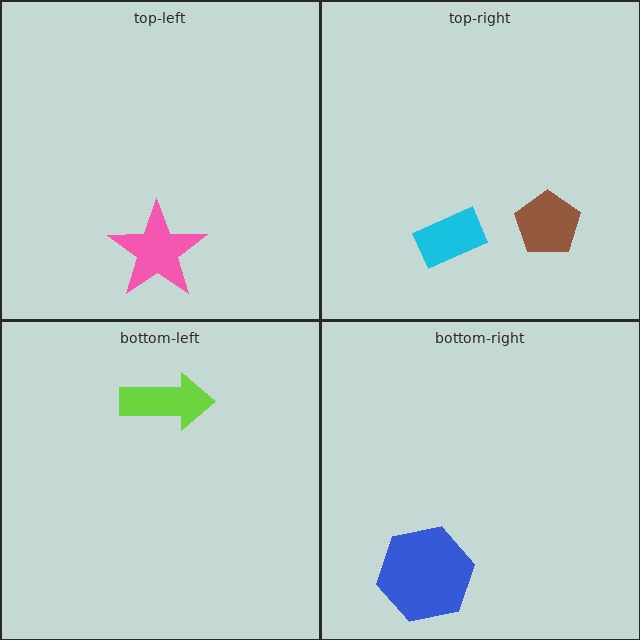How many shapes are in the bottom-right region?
1.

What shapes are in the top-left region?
The pink star.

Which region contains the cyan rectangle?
The top-right region.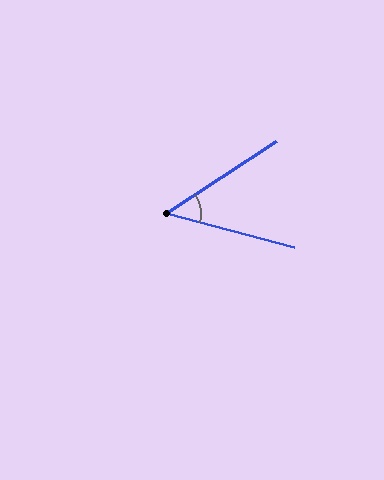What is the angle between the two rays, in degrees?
Approximately 48 degrees.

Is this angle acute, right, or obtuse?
It is acute.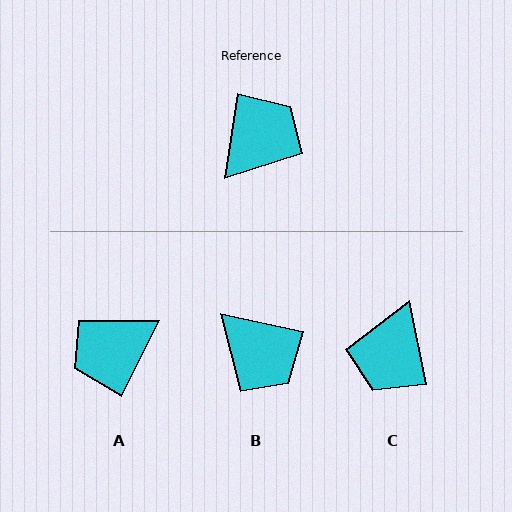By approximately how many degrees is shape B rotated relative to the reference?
Approximately 93 degrees clockwise.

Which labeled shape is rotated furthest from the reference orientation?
A, about 162 degrees away.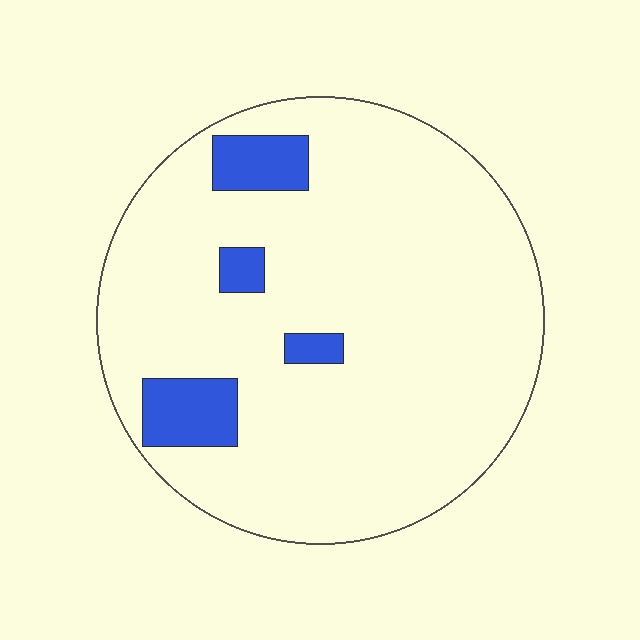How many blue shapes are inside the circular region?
4.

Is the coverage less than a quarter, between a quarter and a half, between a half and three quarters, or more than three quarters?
Less than a quarter.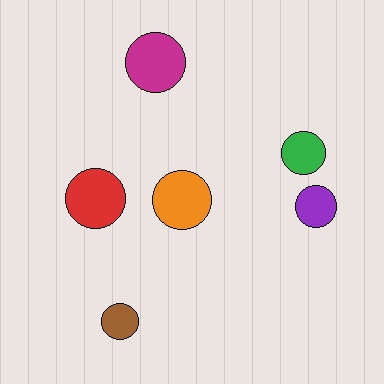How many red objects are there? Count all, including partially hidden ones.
There is 1 red object.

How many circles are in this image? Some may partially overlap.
There are 6 circles.